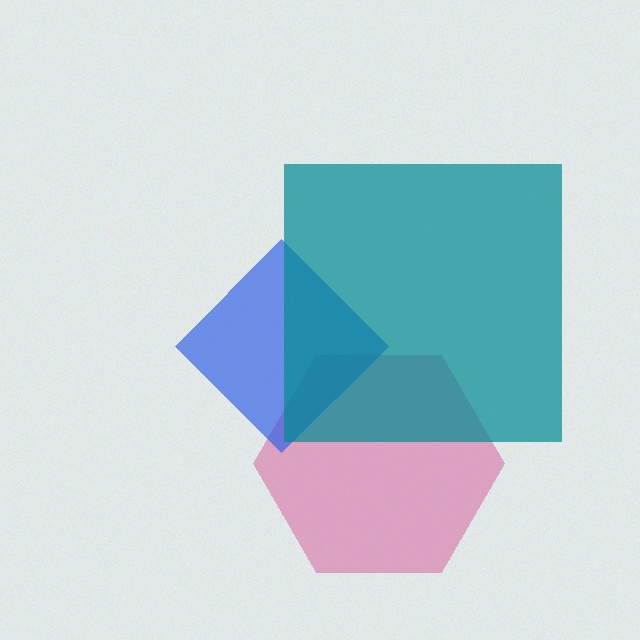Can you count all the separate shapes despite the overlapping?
Yes, there are 3 separate shapes.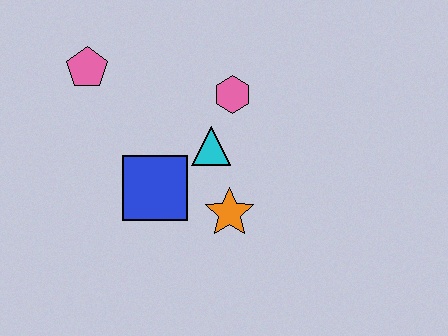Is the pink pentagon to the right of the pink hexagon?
No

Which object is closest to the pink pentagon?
The blue square is closest to the pink pentagon.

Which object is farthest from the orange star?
The pink pentagon is farthest from the orange star.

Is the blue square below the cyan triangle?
Yes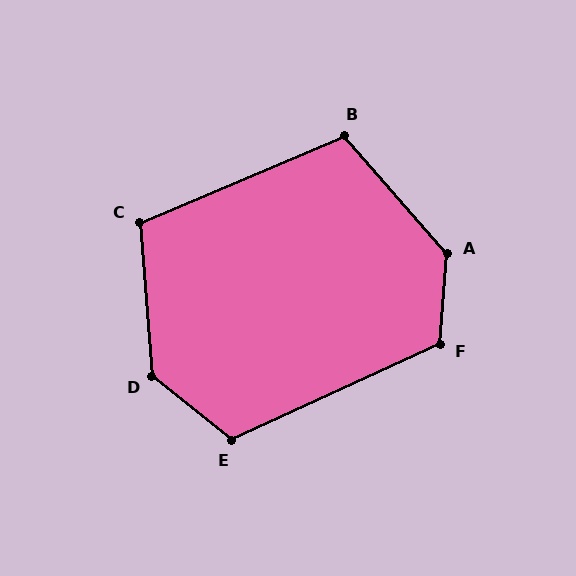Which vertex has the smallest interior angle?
B, at approximately 108 degrees.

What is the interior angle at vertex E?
Approximately 117 degrees (obtuse).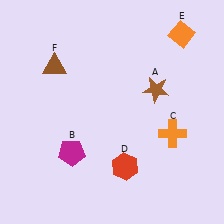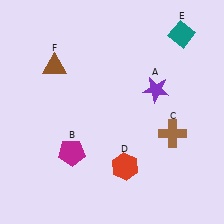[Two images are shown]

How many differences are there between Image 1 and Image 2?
There are 3 differences between the two images.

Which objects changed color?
A changed from brown to purple. C changed from orange to brown. E changed from orange to teal.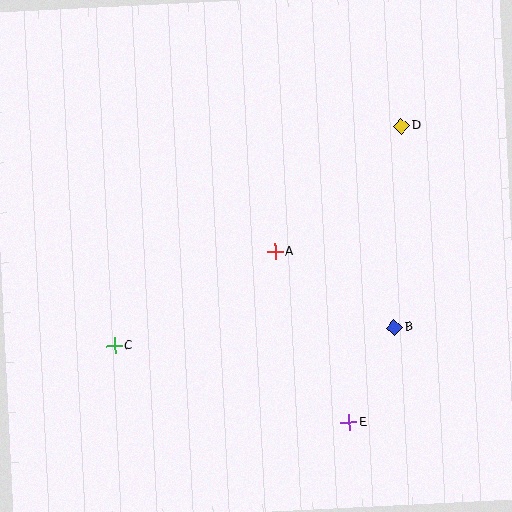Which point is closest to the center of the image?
Point A at (275, 252) is closest to the center.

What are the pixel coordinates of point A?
Point A is at (275, 252).